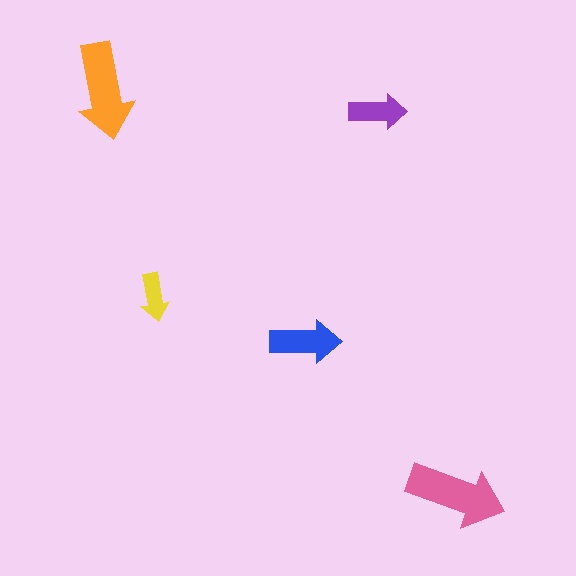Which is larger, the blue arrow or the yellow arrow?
The blue one.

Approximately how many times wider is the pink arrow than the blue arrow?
About 1.5 times wider.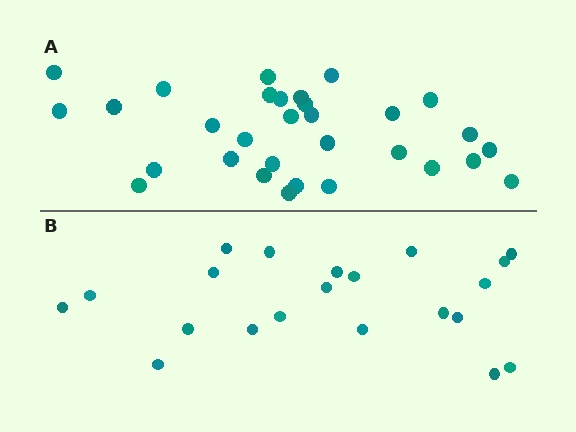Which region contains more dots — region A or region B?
Region A (the top region) has more dots.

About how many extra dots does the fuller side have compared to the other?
Region A has roughly 10 or so more dots than region B.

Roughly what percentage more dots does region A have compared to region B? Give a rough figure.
About 50% more.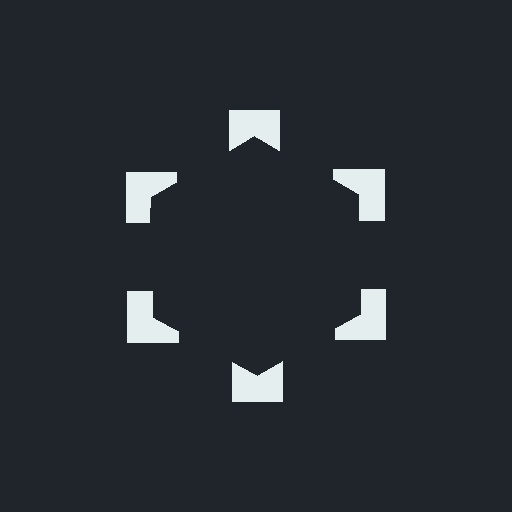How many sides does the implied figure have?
6 sides.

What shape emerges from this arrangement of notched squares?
An illusory hexagon — its edges are inferred from the aligned wedge cuts in the notched squares, not physically drawn.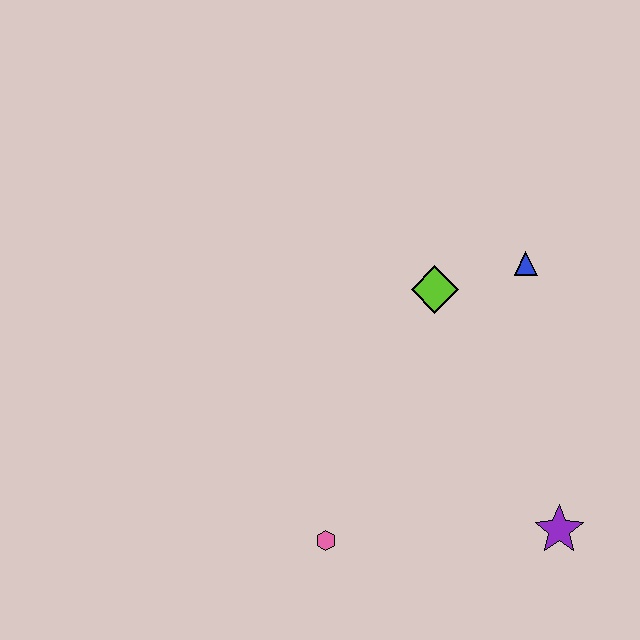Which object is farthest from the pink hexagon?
The blue triangle is farthest from the pink hexagon.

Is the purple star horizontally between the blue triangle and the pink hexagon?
No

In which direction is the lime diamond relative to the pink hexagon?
The lime diamond is above the pink hexagon.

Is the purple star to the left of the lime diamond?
No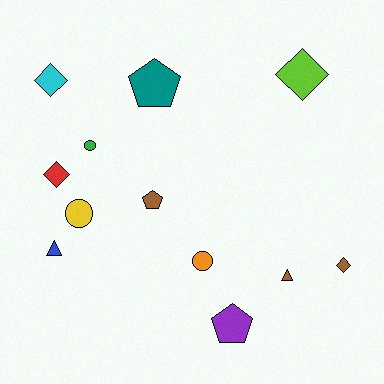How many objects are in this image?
There are 12 objects.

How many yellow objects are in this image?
There is 1 yellow object.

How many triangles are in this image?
There are 2 triangles.